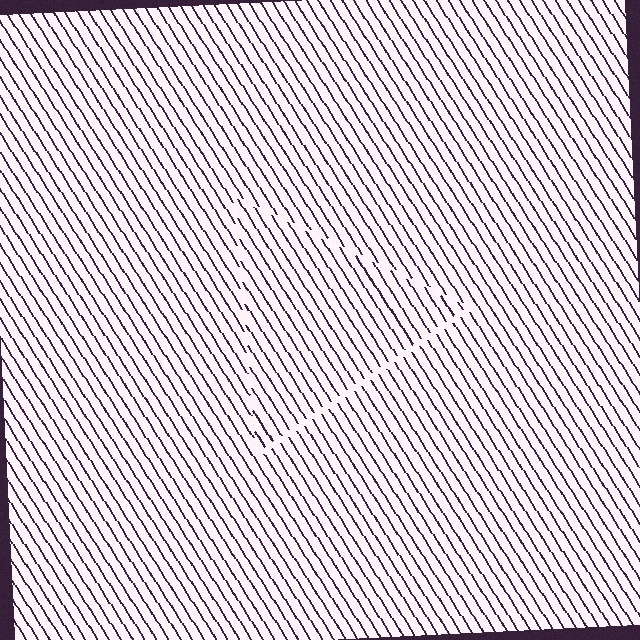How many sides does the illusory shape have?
3 sides — the line-ends trace a triangle.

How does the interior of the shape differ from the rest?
The interior of the shape contains the same grating, shifted by half a period — the contour is defined by the phase discontinuity where line-ends from the inner and outer gratings abut.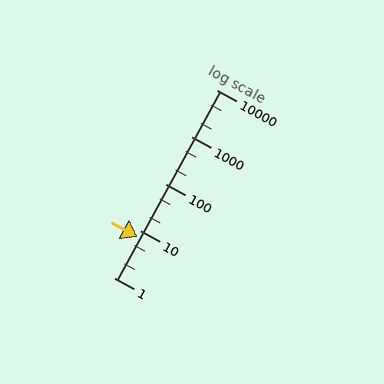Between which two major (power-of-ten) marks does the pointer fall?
The pointer is between 1 and 10.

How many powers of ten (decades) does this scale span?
The scale spans 4 decades, from 1 to 10000.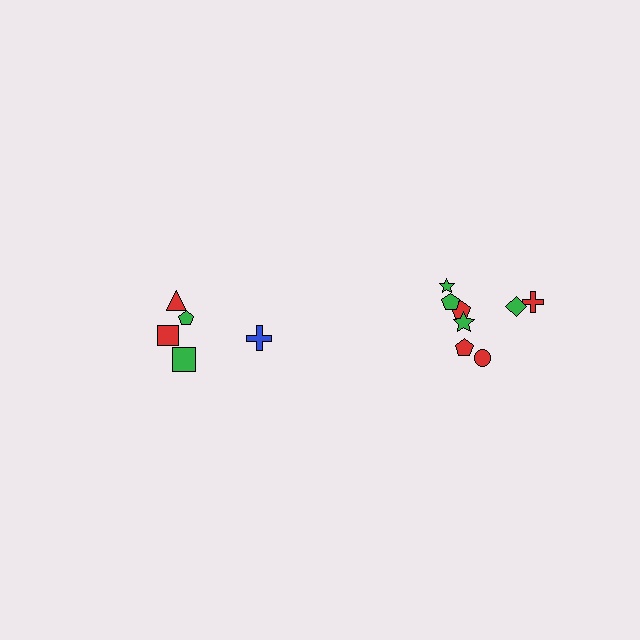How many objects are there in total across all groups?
There are 13 objects.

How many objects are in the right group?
There are 8 objects.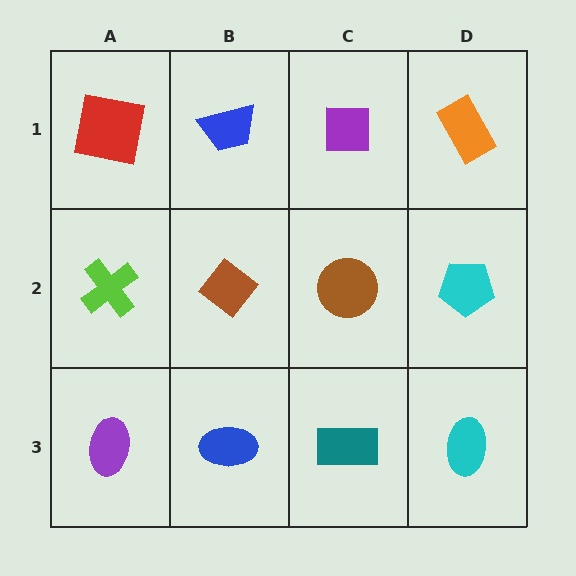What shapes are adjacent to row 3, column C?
A brown circle (row 2, column C), a blue ellipse (row 3, column B), a cyan ellipse (row 3, column D).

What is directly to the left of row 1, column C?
A blue trapezoid.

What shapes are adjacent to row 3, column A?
A lime cross (row 2, column A), a blue ellipse (row 3, column B).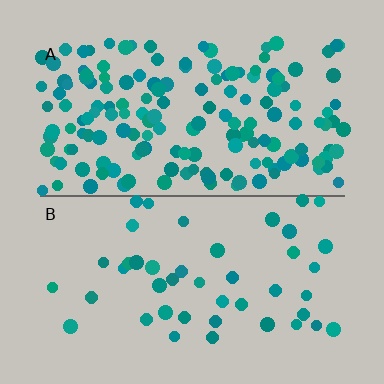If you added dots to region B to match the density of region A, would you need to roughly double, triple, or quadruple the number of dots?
Approximately quadruple.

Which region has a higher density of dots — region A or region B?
A (the top).